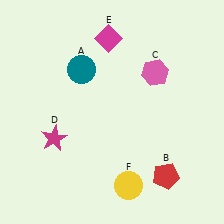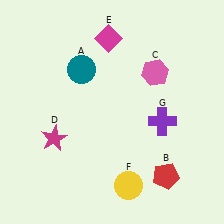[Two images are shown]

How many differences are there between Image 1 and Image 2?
There is 1 difference between the two images.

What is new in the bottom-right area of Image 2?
A purple cross (G) was added in the bottom-right area of Image 2.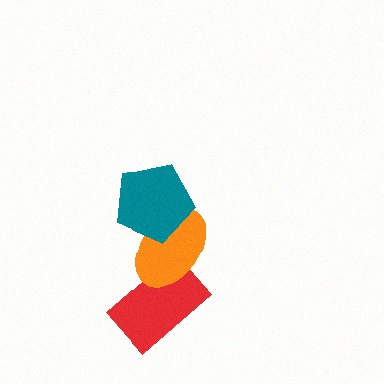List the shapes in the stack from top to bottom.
From top to bottom: the teal pentagon, the orange ellipse, the red rectangle.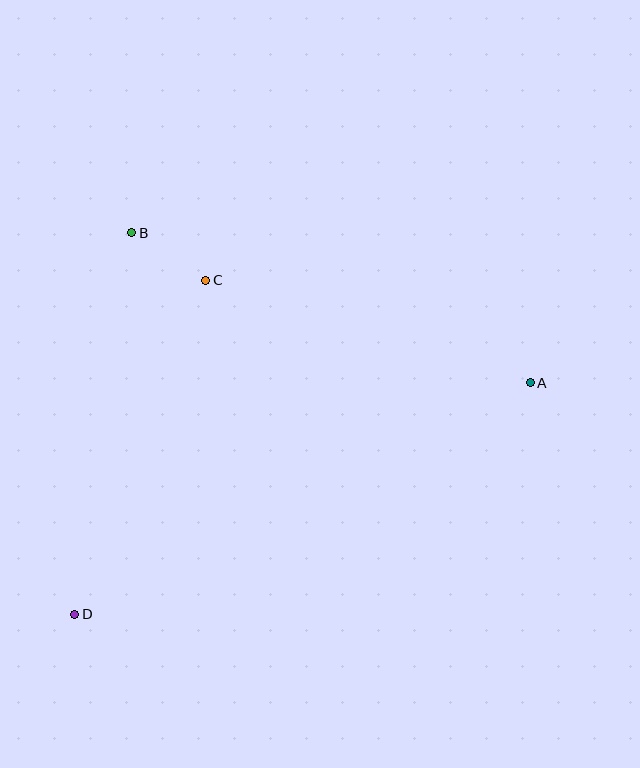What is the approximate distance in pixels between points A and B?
The distance between A and B is approximately 426 pixels.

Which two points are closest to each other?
Points B and C are closest to each other.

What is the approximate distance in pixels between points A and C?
The distance between A and C is approximately 340 pixels.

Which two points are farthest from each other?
Points A and D are farthest from each other.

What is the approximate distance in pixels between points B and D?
The distance between B and D is approximately 386 pixels.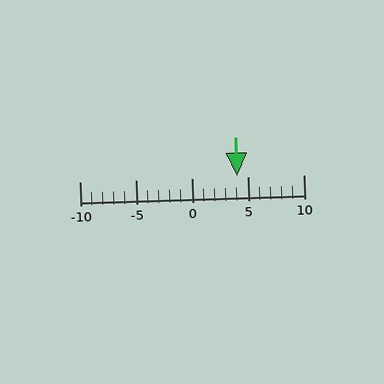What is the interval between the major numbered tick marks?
The major tick marks are spaced 5 units apart.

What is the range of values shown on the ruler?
The ruler shows values from -10 to 10.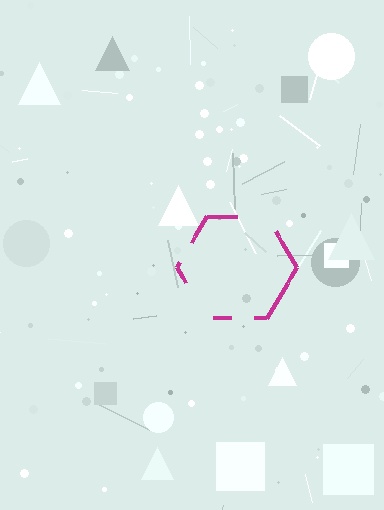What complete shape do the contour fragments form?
The contour fragments form a hexagon.